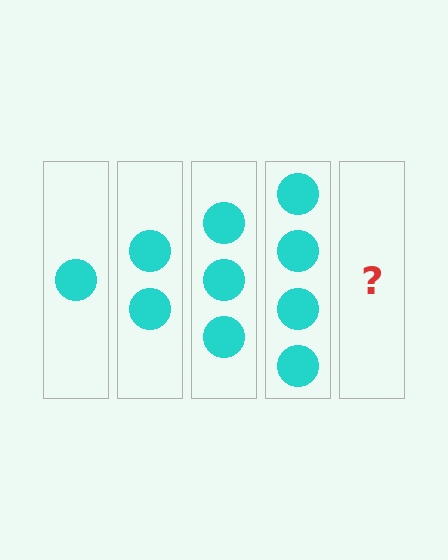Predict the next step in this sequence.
The next step is 5 circles.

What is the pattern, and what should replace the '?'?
The pattern is that each step adds one more circle. The '?' should be 5 circles.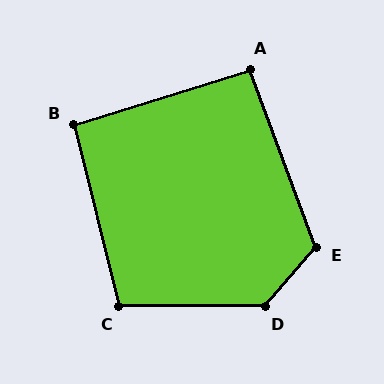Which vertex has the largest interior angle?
D, at approximately 131 degrees.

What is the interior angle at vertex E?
Approximately 119 degrees (obtuse).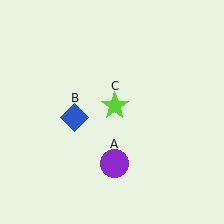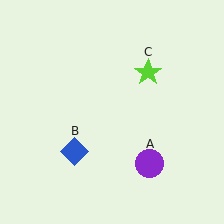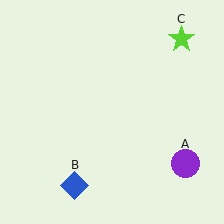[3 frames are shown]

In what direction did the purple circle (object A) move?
The purple circle (object A) moved right.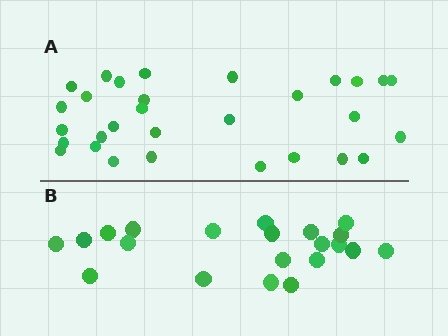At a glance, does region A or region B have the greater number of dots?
Region A (the top region) has more dots.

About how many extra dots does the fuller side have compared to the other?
Region A has roughly 8 or so more dots than region B.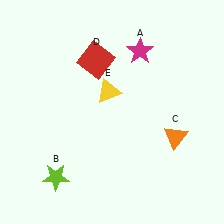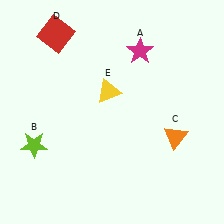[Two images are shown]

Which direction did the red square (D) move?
The red square (D) moved left.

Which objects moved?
The objects that moved are: the lime star (B), the red square (D).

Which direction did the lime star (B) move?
The lime star (B) moved up.